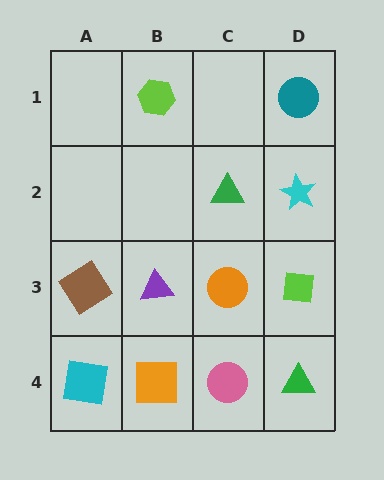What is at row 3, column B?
A purple triangle.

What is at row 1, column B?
A lime hexagon.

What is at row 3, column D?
A lime square.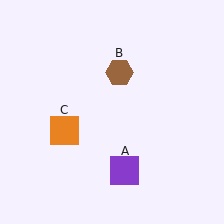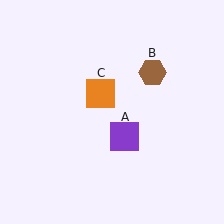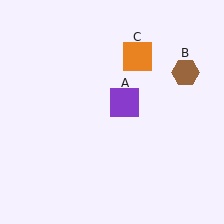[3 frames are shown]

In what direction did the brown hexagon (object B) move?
The brown hexagon (object B) moved right.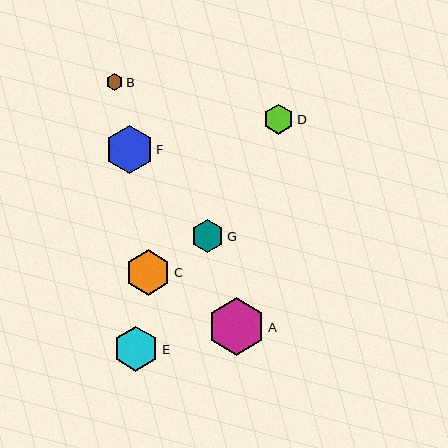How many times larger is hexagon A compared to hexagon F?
Hexagon A is approximately 1.2 times the size of hexagon F.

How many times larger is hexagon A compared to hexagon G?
Hexagon A is approximately 1.7 times the size of hexagon G.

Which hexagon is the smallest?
Hexagon B is the smallest with a size of approximately 16 pixels.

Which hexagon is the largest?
Hexagon A is the largest with a size of approximately 57 pixels.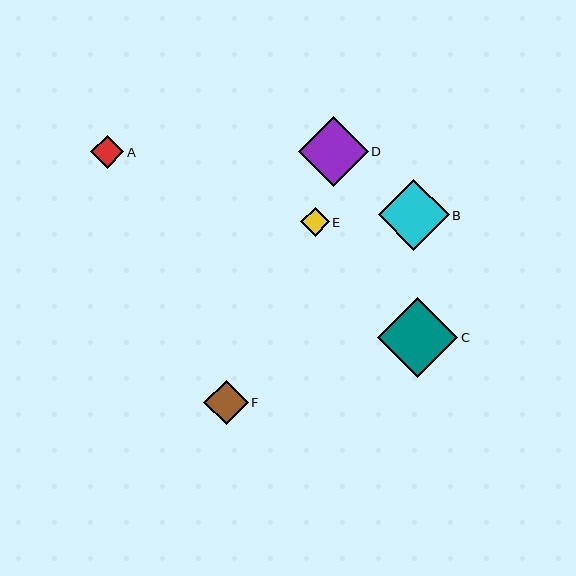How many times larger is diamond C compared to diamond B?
Diamond C is approximately 1.1 times the size of diamond B.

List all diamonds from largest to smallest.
From largest to smallest: C, B, D, F, A, E.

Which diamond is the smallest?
Diamond E is the smallest with a size of approximately 29 pixels.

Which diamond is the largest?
Diamond C is the largest with a size of approximately 80 pixels.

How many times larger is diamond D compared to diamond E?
Diamond D is approximately 2.4 times the size of diamond E.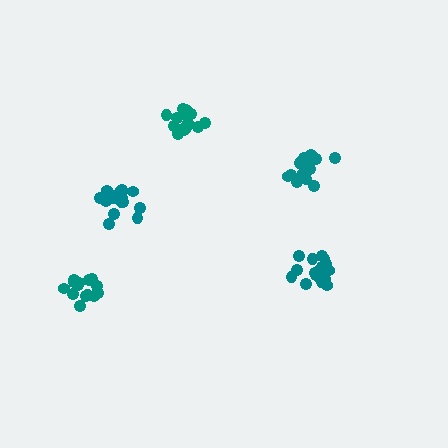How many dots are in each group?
Group 1: 14 dots, Group 2: 14 dots, Group 3: 17 dots, Group 4: 17 dots, Group 5: 19 dots (81 total).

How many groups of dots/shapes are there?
There are 5 groups.